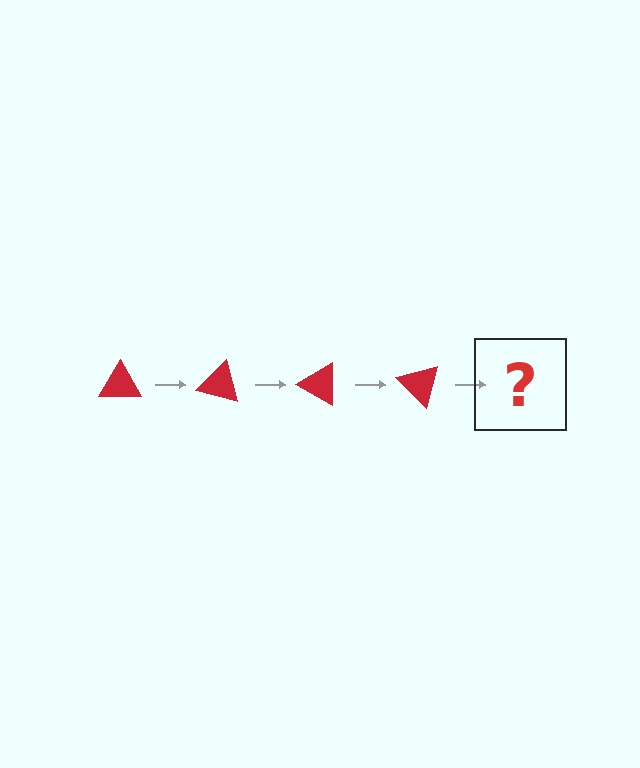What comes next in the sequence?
The next element should be a red triangle rotated 60 degrees.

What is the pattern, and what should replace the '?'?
The pattern is that the triangle rotates 15 degrees each step. The '?' should be a red triangle rotated 60 degrees.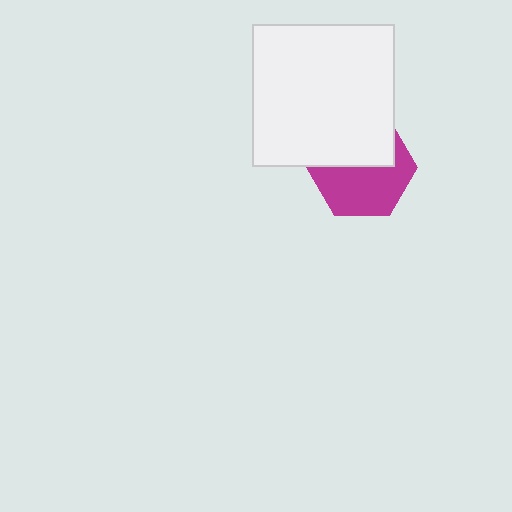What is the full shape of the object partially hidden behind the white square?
The partially hidden object is a magenta hexagon.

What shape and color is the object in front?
The object in front is a white square.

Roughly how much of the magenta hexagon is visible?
About half of it is visible (roughly 55%).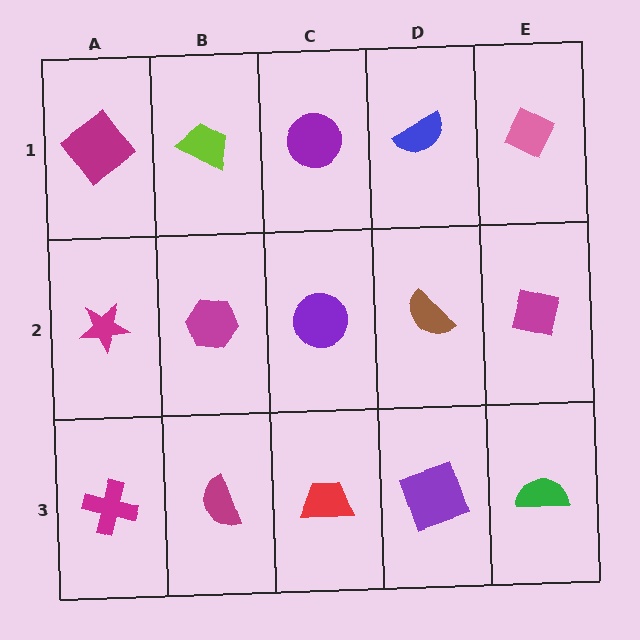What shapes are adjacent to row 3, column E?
A magenta square (row 2, column E), a purple square (row 3, column D).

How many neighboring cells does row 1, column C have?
3.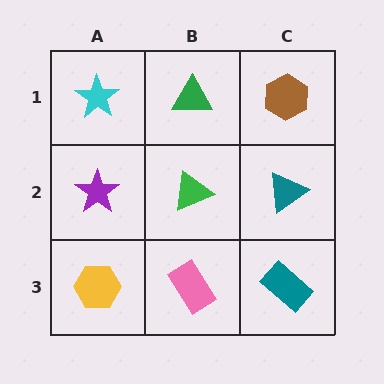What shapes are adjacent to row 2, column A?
A cyan star (row 1, column A), a yellow hexagon (row 3, column A), a green triangle (row 2, column B).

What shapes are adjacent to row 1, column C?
A teal triangle (row 2, column C), a green triangle (row 1, column B).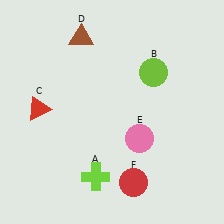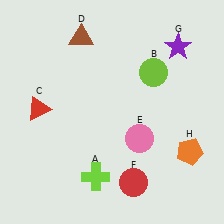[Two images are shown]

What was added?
A purple star (G), an orange pentagon (H) were added in Image 2.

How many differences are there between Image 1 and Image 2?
There are 2 differences between the two images.